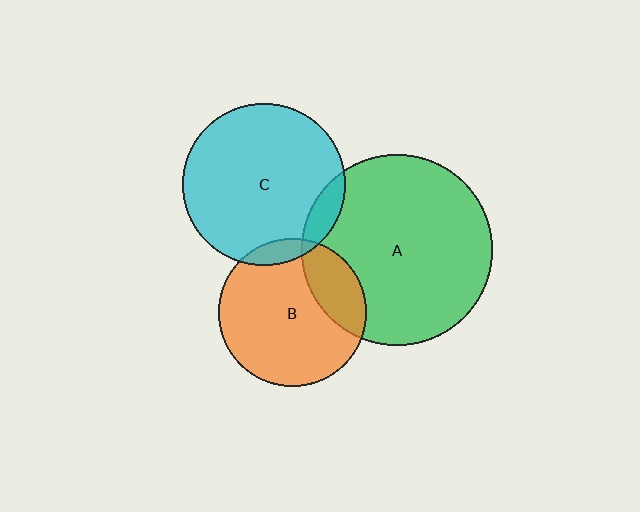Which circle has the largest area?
Circle A (green).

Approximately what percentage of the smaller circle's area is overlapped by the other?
Approximately 10%.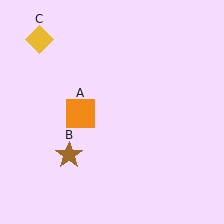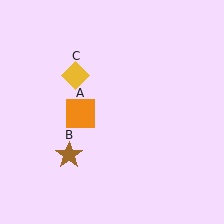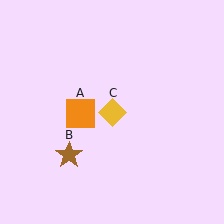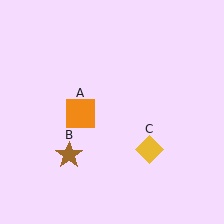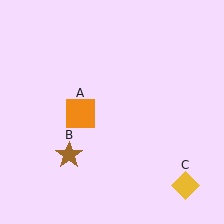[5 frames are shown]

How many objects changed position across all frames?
1 object changed position: yellow diamond (object C).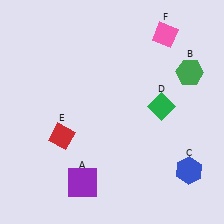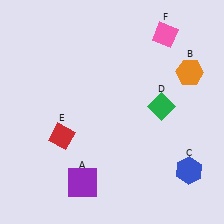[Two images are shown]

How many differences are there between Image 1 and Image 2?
There is 1 difference between the two images.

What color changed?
The hexagon (B) changed from green in Image 1 to orange in Image 2.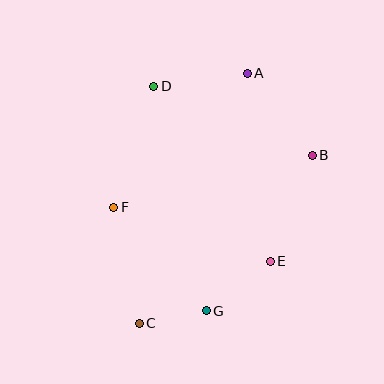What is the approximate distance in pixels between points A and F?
The distance between A and F is approximately 189 pixels.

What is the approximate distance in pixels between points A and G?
The distance between A and G is approximately 241 pixels.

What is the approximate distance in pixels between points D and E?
The distance between D and E is approximately 210 pixels.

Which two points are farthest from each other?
Points A and C are farthest from each other.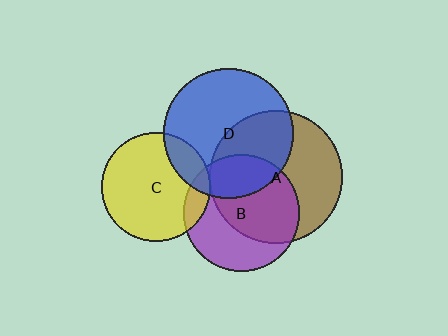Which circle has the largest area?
Circle A (brown).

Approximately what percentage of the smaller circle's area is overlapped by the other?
Approximately 5%.